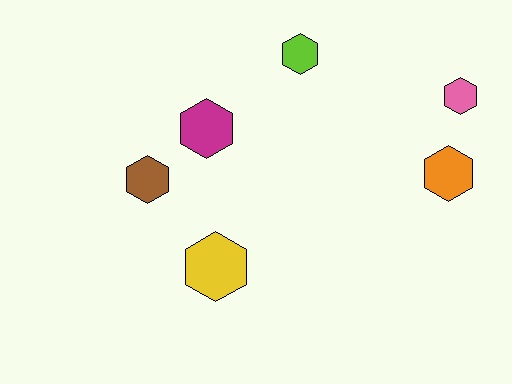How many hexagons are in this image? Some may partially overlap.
There are 6 hexagons.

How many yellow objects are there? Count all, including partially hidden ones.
There is 1 yellow object.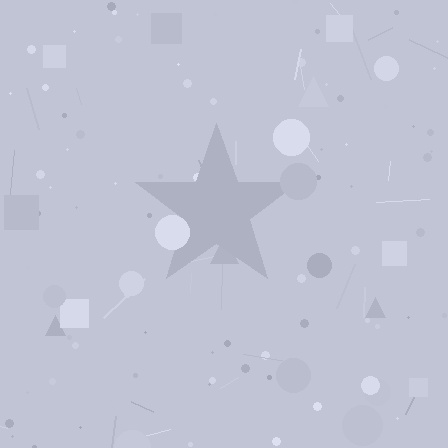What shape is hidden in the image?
A star is hidden in the image.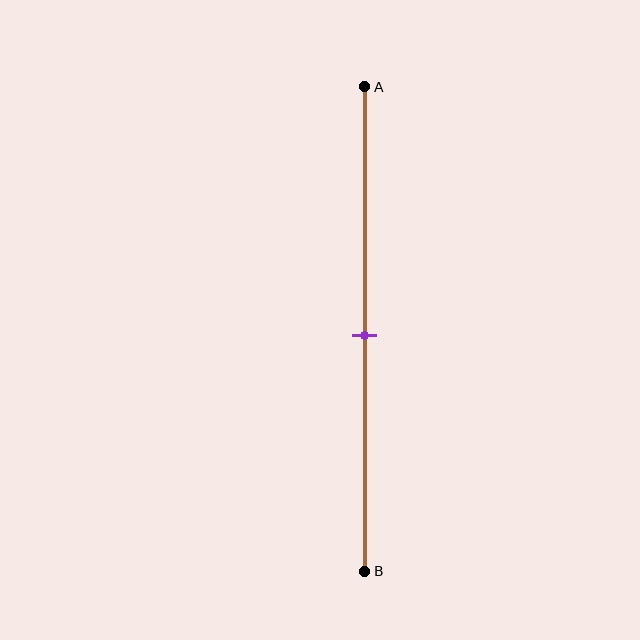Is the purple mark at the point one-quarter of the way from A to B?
No, the mark is at about 50% from A, not at the 25% one-quarter point.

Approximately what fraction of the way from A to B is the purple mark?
The purple mark is approximately 50% of the way from A to B.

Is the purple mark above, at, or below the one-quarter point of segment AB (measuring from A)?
The purple mark is below the one-quarter point of segment AB.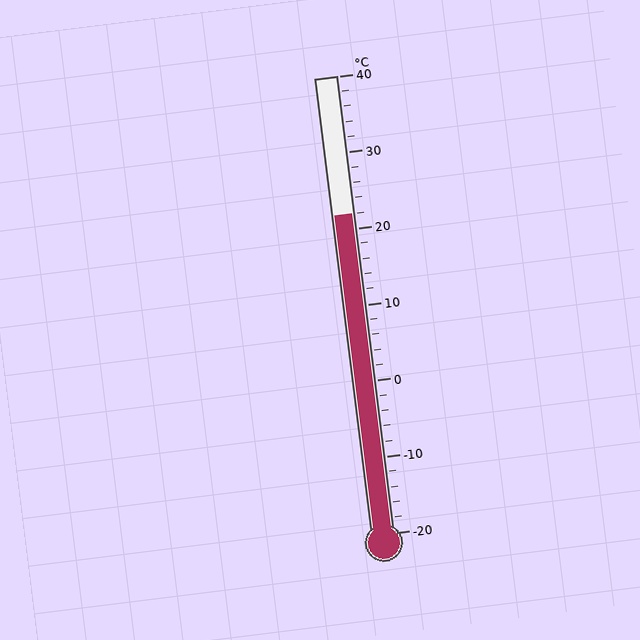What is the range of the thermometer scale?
The thermometer scale ranges from -20°C to 40°C.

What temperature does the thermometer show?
The thermometer shows approximately 22°C.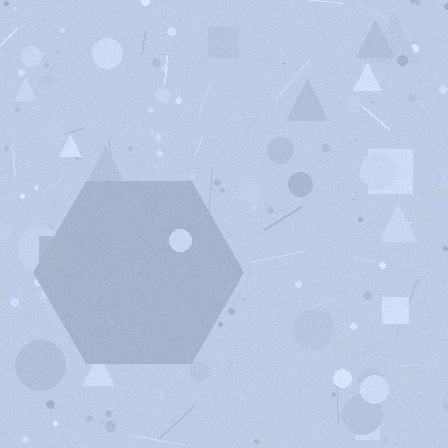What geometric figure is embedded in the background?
A hexagon is embedded in the background.